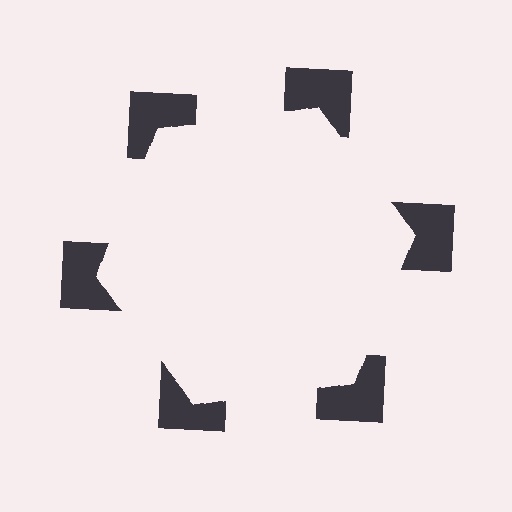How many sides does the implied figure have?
6 sides.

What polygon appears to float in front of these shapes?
An illusory hexagon — its edges are inferred from the aligned wedge cuts in the notched squares, not physically drawn.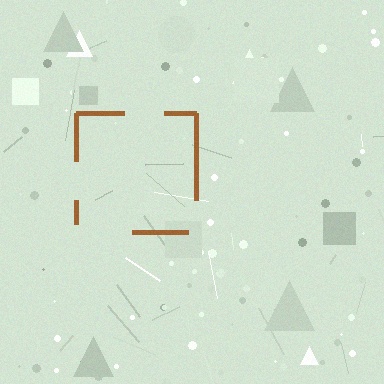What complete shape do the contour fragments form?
The contour fragments form a square.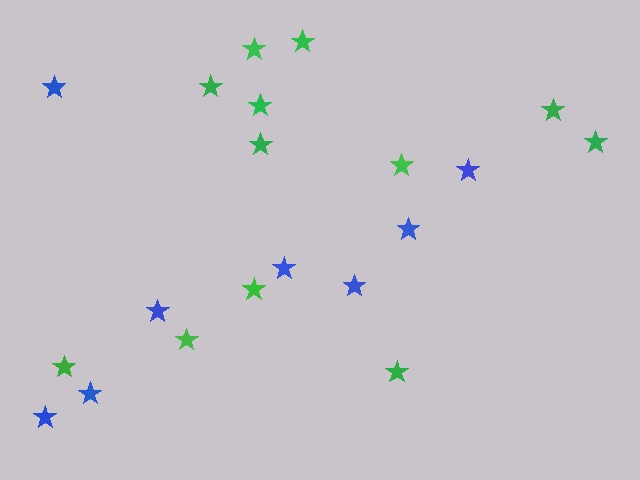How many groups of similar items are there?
There are 2 groups: one group of green stars (12) and one group of blue stars (8).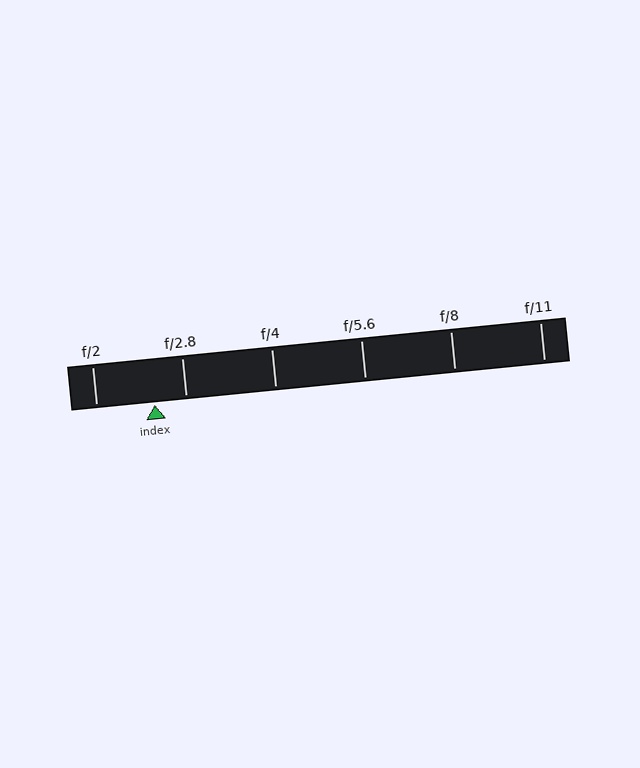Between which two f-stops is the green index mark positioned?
The index mark is between f/2 and f/2.8.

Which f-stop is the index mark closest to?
The index mark is closest to f/2.8.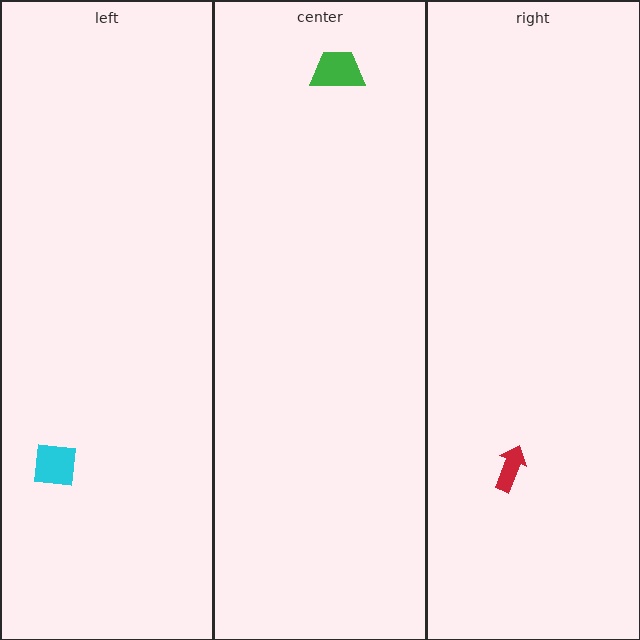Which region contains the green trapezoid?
The center region.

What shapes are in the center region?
The green trapezoid.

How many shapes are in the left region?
1.